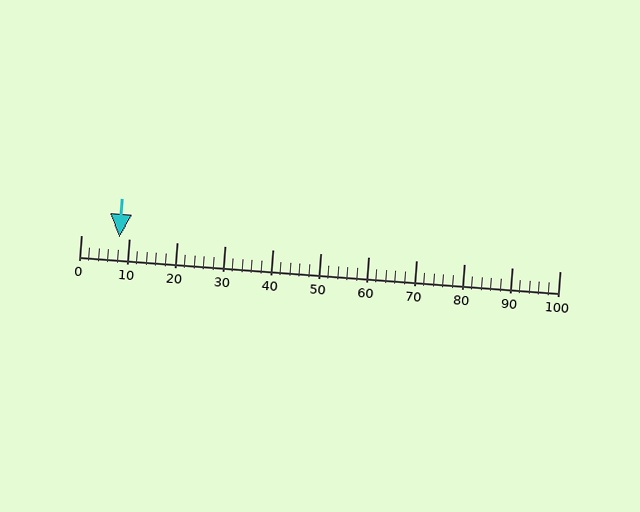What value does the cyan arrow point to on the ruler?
The cyan arrow points to approximately 8.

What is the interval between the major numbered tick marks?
The major tick marks are spaced 10 units apart.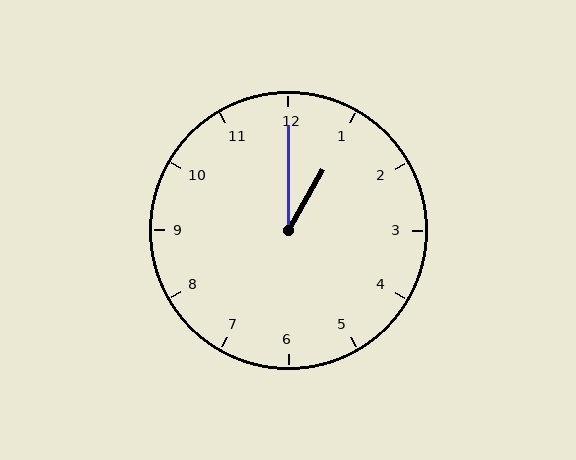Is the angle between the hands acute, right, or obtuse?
It is acute.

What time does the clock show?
1:00.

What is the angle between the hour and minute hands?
Approximately 30 degrees.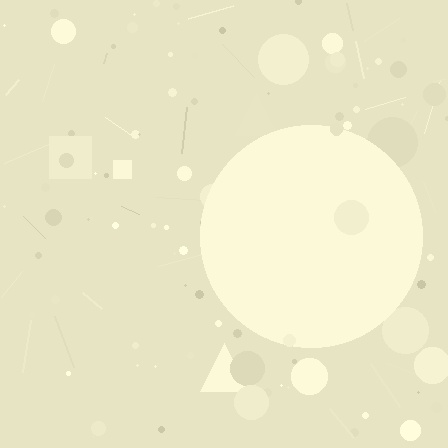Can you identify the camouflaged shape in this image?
The camouflaged shape is a circle.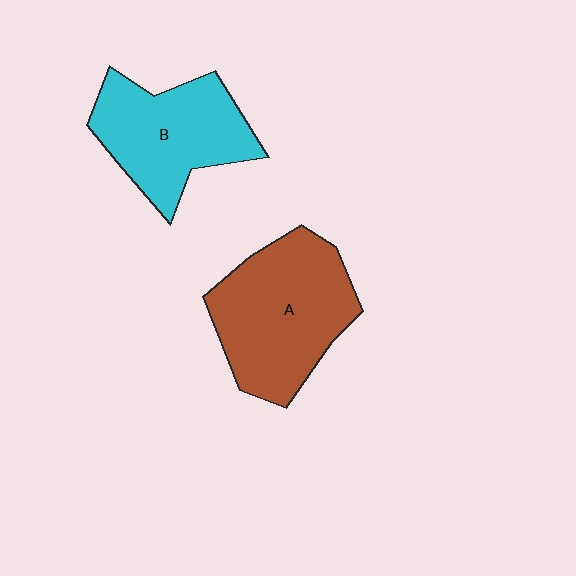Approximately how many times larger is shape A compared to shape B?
Approximately 1.2 times.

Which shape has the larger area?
Shape A (brown).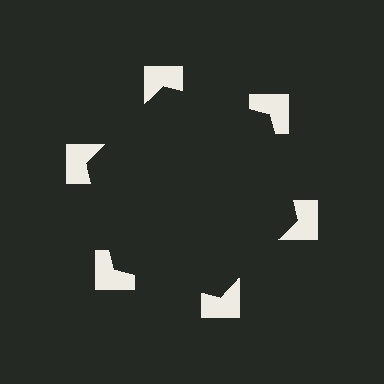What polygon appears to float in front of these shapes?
An illusory hexagon — its edges are inferred from the aligned wedge cuts in the notched squares, not physically drawn.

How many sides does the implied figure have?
6 sides.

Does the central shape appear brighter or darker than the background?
It typically appears slightly darker than the background, even though no actual brightness change is drawn.